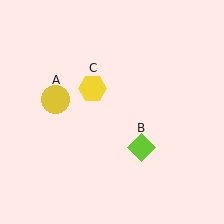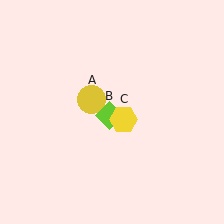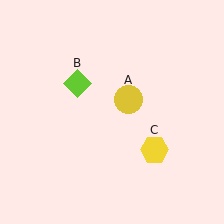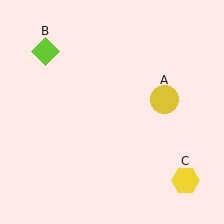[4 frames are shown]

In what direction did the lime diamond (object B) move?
The lime diamond (object B) moved up and to the left.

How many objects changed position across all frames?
3 objects changed position: yellow circle (object A), lime diamond (object B), yellow hexagon (object C).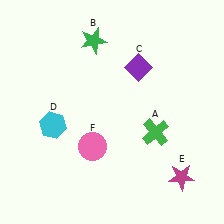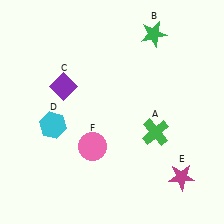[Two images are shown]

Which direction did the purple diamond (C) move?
The purple diamond (C) moved left.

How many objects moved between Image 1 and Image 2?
2 objects moved between the two images.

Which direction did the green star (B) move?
The green star (B) moved right.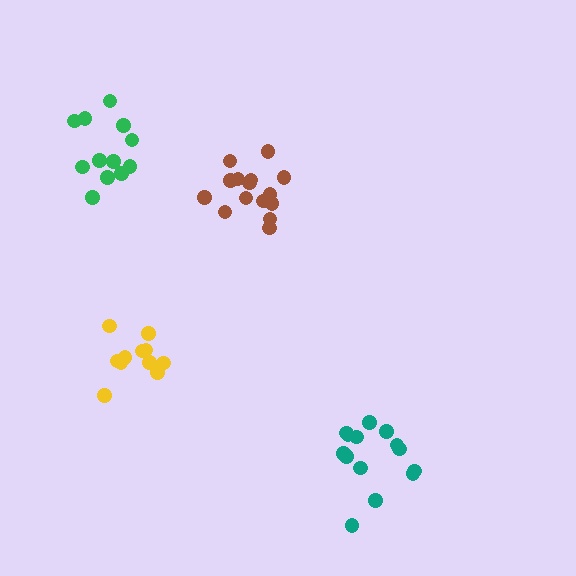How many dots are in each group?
Group 1: 15 dots, Group 2: 12 dots, Group 3: 12 dots, Group 4: 14 dots (53 total).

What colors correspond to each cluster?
The clusters are colored: brown, yellow, green, teal.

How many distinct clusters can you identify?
There are 4 distinct clusters.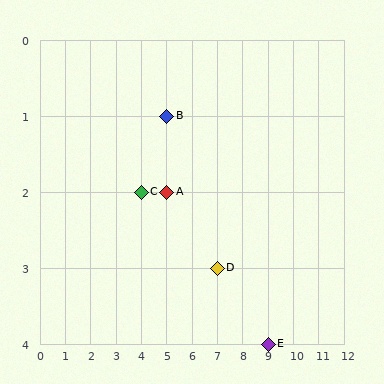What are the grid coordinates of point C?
Point C is at grid coordinates (4, 2).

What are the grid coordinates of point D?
Point D is at grid coordinates (7, 3).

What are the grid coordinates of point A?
Point A is at grid coordinates (5, 2).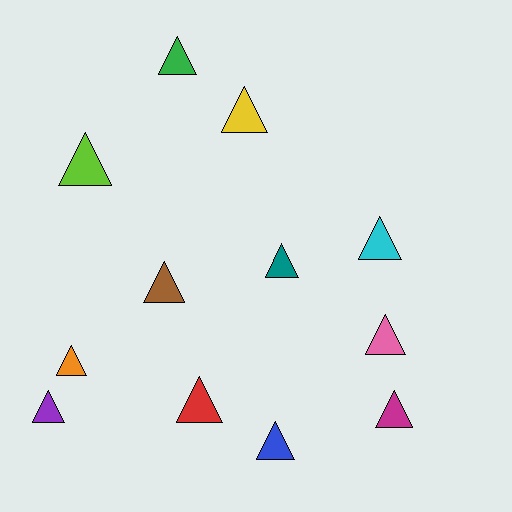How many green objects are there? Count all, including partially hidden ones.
There is 1 green object.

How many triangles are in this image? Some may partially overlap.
There are 12 triangles.